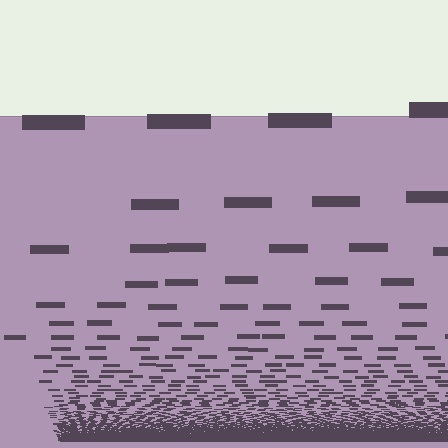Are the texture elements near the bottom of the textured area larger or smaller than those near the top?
Smaller. The gradient is inverted — elements near the bottom are smaller and denser.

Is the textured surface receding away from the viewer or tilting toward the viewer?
The surface appears to tilt toward the viewer. Texture elements get larger and sparser toward the top.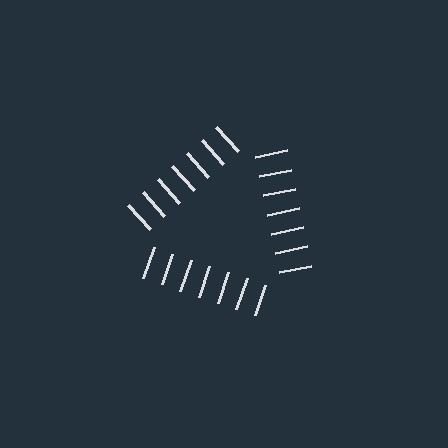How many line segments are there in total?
21 — 7 along each of the 3 edges.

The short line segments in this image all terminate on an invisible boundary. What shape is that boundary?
An illusory triangle — the line segments terminate on its edges but no continuous stroke is drawn.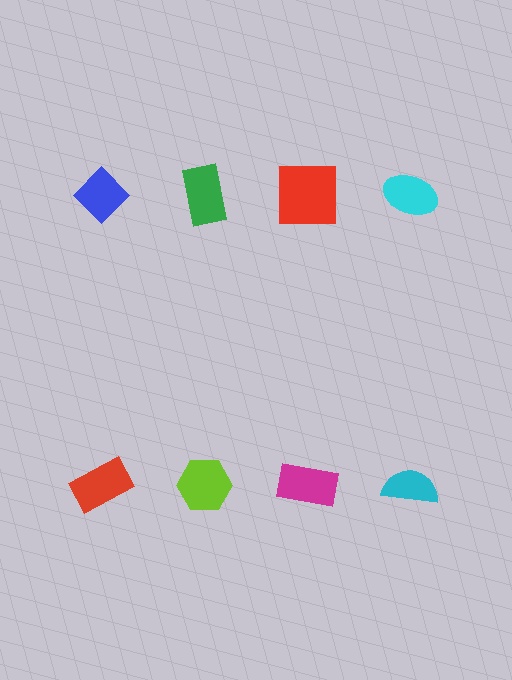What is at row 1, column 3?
A red square.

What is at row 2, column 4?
A cyan semicircle.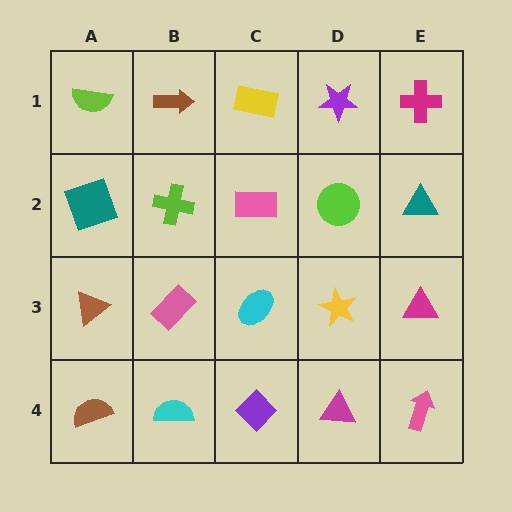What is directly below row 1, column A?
A teal square.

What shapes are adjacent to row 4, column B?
A pink rectangle (row 3, column B), a brown semicircle (row 4, column A), a purple diamond (row 4, column C).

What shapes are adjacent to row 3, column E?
A teal triangle (row 2, column E), a pink arrow (row 4, column E), a yellow star (row 3, column D).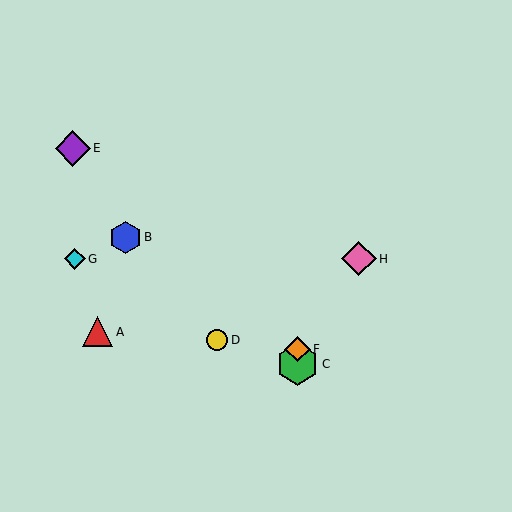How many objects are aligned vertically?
2 objects (C, F) are aligned vertically.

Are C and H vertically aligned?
No, C is at x≈298 and H is at x≈359.